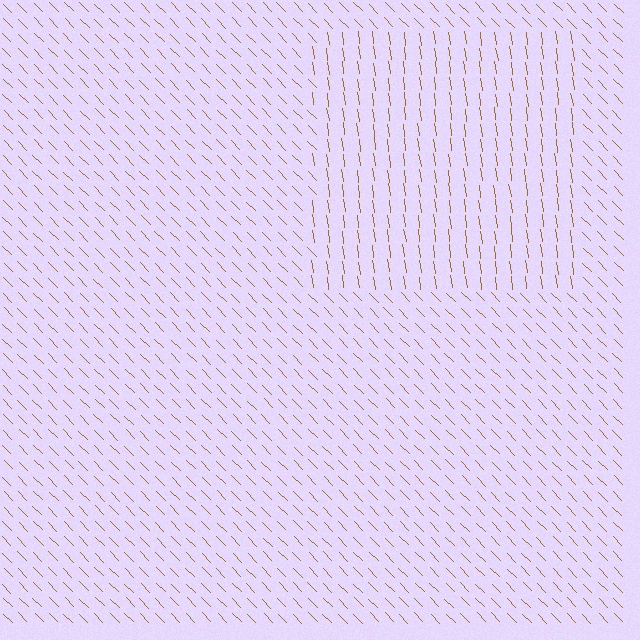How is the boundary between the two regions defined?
The boundary is defined purely by a change in line orientation (approximately 37 degrees difference). All lines are the same color and thickness.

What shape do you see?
I see a rectangle.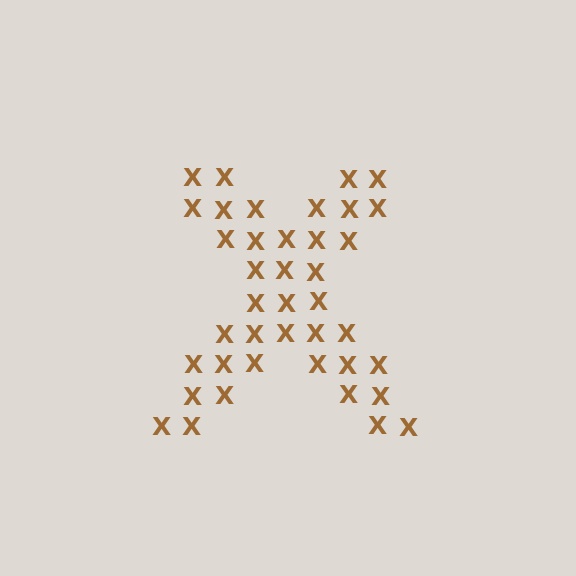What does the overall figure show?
The overall figure shows the letter X.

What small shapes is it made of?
It is made of small letter X's.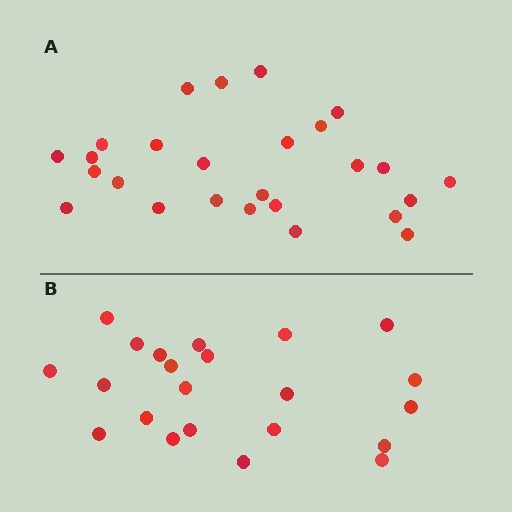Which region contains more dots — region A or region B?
Region A (the top region) has more dots.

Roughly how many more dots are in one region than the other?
Region A has about 4 more dots than region B.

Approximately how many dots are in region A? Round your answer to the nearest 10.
About 30 dots. (The exact count is 26, which rounds to 30.)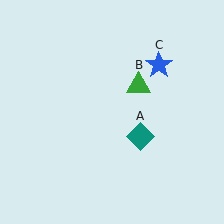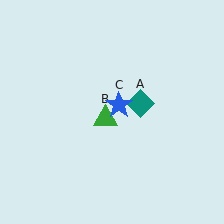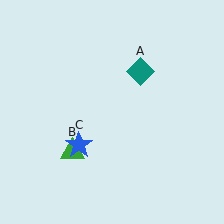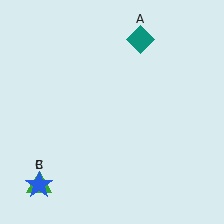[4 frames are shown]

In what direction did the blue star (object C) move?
The blue star (object C) moved down and to the left.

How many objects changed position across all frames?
3 objects changed position: teal diamond (object A), green triangle (object B), blue star (object C).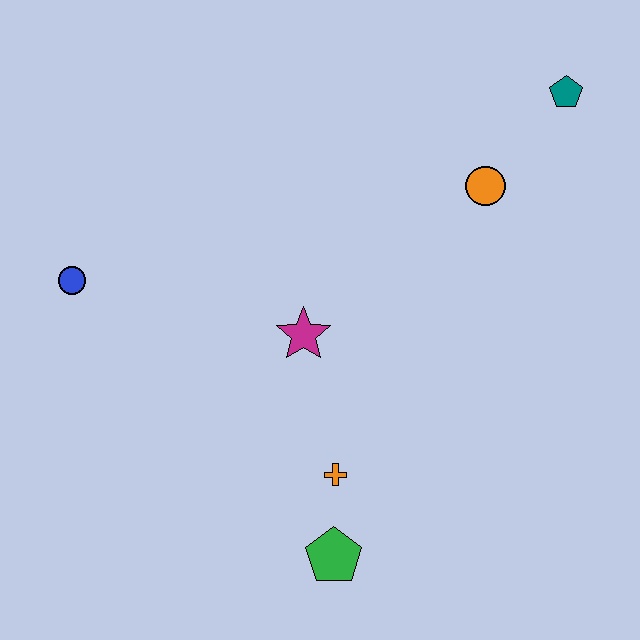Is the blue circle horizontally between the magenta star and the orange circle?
No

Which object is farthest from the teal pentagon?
The blue circle is farthest from the teal pentagon.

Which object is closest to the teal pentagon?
The orange circle is closest to the teal pentagon.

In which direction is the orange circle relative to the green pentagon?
The orange circle is above the green pentagon.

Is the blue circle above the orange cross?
Yes